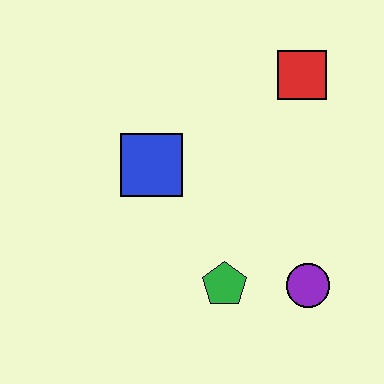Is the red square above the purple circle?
Yes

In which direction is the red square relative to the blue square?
The red square is to the right of the blue square.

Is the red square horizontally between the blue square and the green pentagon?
No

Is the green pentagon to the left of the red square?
Yes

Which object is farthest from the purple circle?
The red square is farthest from the purple circle.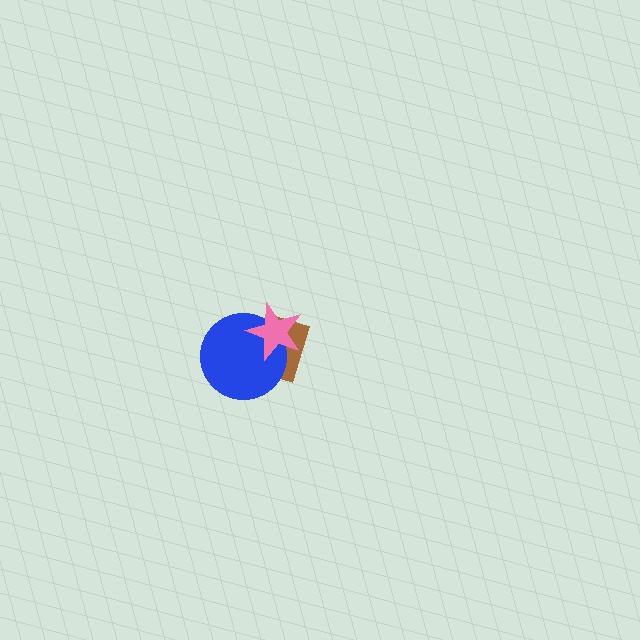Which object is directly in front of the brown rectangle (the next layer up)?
The blue circle is directly in front of the brown rectangle.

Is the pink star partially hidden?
No, no other shape covers it.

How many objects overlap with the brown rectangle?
2 objects overlap with the brown rectangle.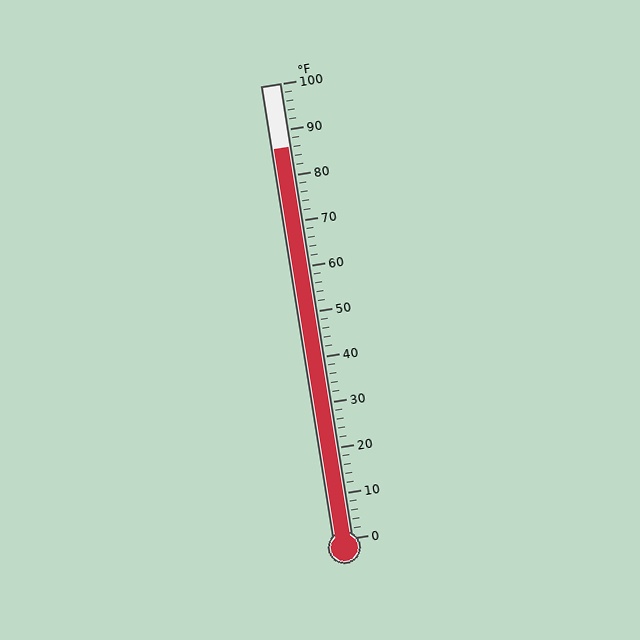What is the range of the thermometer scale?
The thermometer scale ranges from 0°F to 100°F.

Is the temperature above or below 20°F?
The temperature is above 20°F.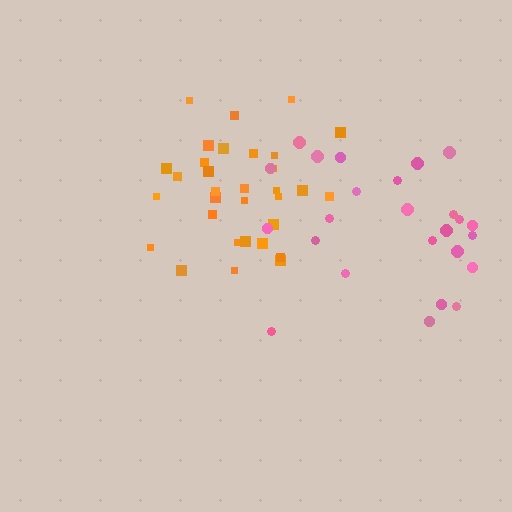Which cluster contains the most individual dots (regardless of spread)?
Orange (32).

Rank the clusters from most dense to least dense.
orange, pink.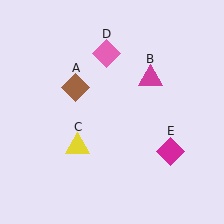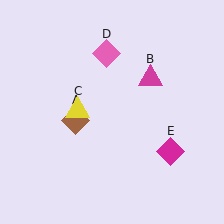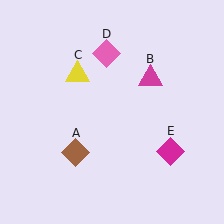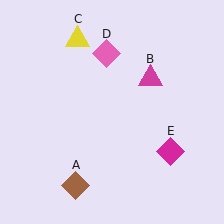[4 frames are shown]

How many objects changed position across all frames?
2 objects changed position: brown diamond (object A), yellow triangle (object C).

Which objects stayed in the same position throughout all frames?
Magenta triangle (object B) and pink diamond (object D) and magenta diamond (object E) remained stationary.